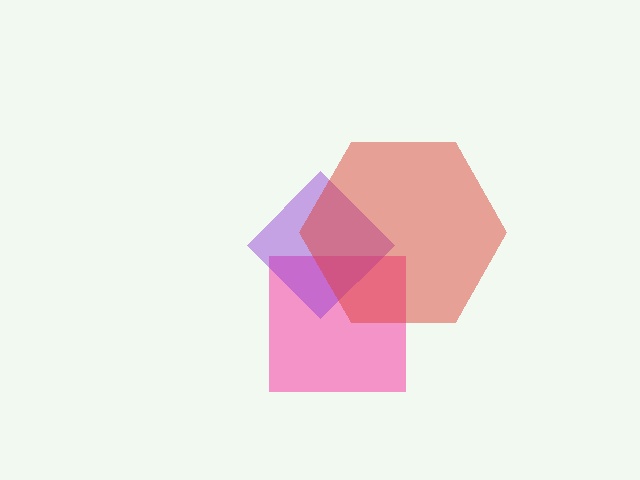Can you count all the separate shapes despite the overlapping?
Yes, there are 3 separate shapes.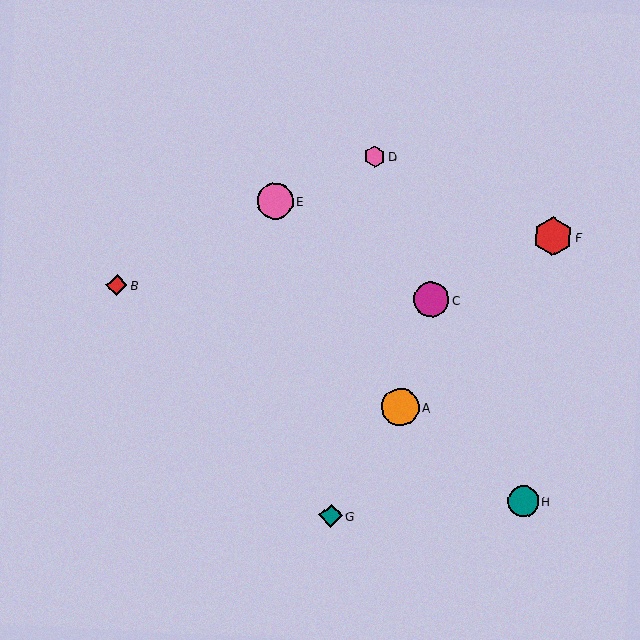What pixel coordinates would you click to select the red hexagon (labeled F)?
Click at (553, 237) to select the red hexagon F.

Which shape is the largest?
The red hexagon (labeled F) is the largest.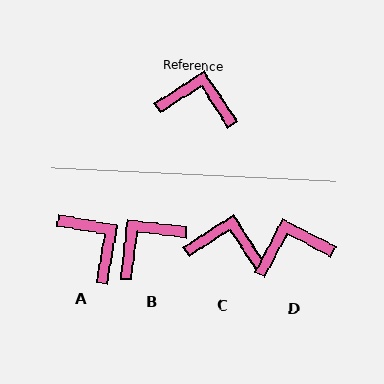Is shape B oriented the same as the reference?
No, it is off by about 50 degrees.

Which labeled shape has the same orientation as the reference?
C.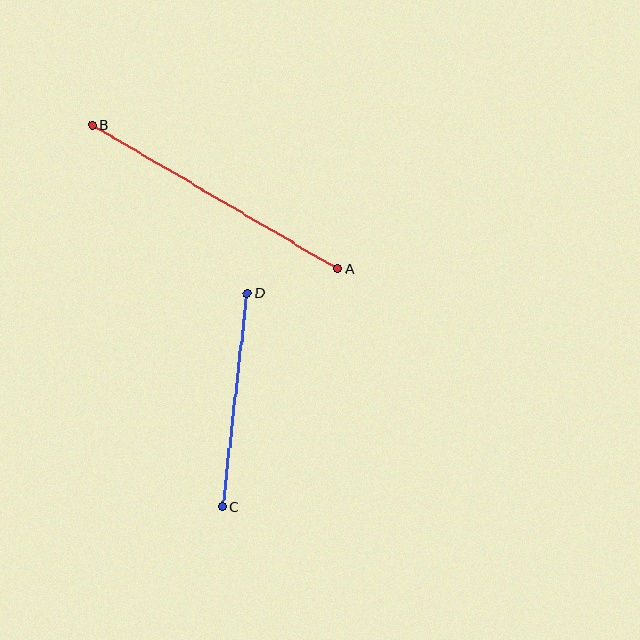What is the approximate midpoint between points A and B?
The midpoint is at approximately (215, 197) pixels.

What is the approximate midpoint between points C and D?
The midpoint is at approximately (235, 400) pixels.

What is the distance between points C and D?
The distance is approximately 216 pixels.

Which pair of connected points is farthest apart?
Points A and B are farthest apart.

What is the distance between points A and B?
The distance is approximately 285 pixels.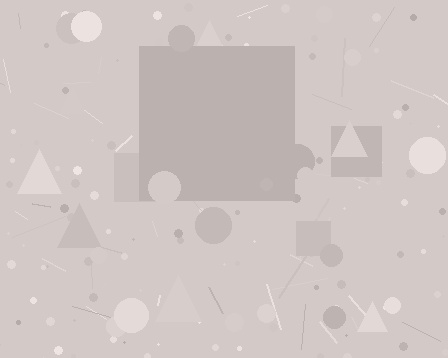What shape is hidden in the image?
A square is hidden in the image.